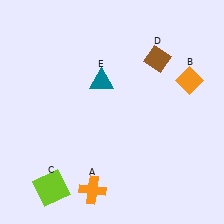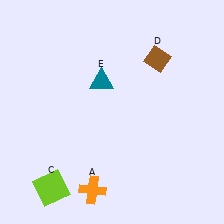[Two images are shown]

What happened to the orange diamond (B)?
The orange diamond (B) was removed in Image 2. It was in the top-right area of Image 1.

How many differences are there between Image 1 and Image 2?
There is 1 difference between the two images.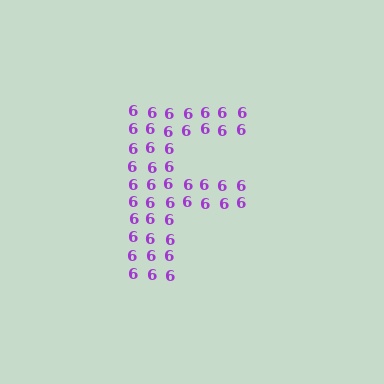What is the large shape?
The large shape is the letter F.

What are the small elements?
The small elements are digit 6's.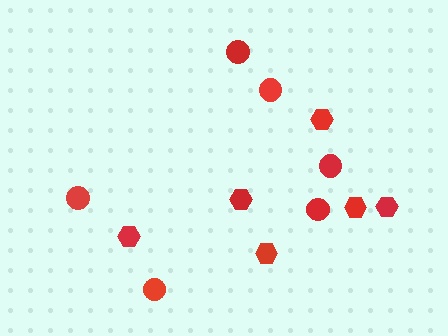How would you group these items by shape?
There are 2 groups: one group of circles (6) and one group of hexagons (6).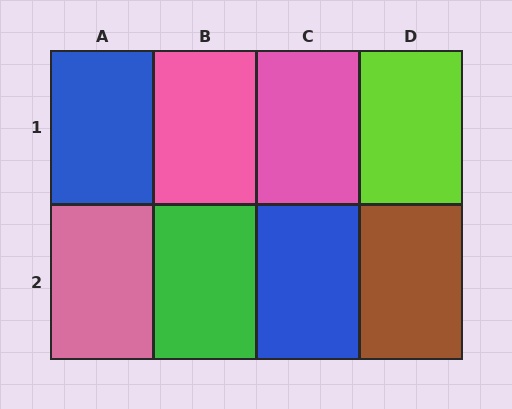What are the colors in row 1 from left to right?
Blue, pink, pink, lime.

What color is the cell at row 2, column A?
Pink.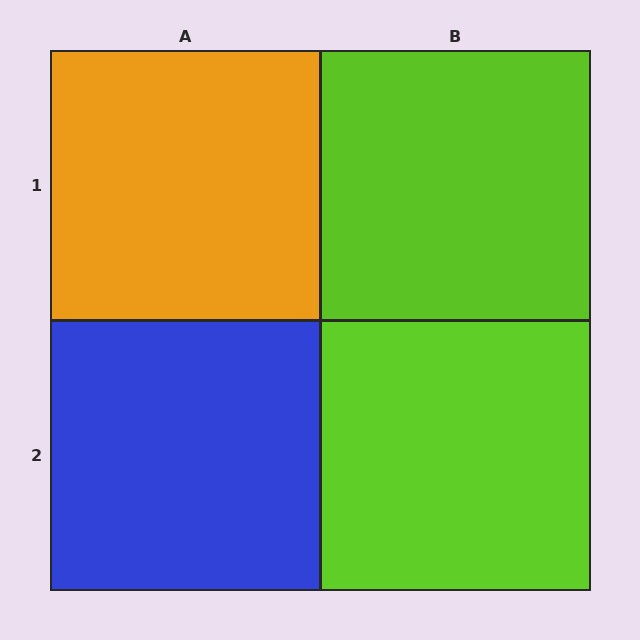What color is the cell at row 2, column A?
Blue.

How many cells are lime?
2 cells are lime.